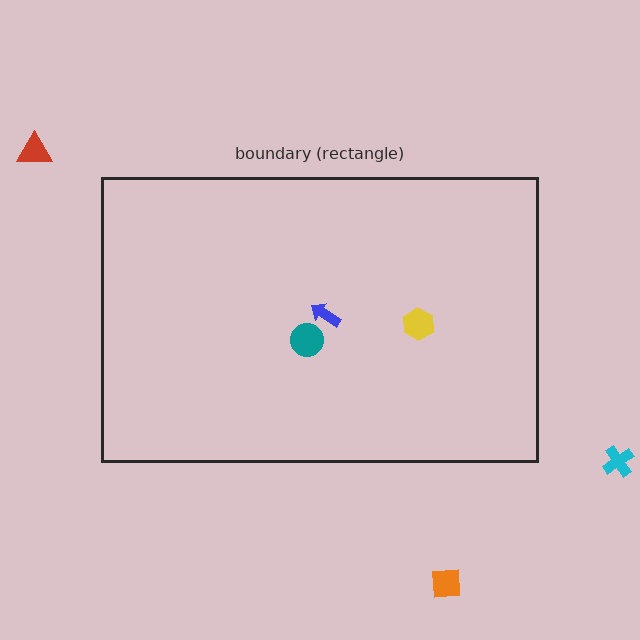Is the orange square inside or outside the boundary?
Outside.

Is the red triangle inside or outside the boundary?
Outside.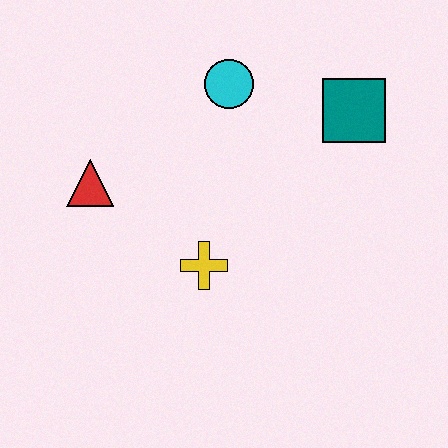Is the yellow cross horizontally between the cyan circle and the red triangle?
Yes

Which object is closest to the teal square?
The cyan circle is closest to the teal square.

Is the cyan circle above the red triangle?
Yes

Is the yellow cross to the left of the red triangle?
No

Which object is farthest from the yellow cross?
The teal square is farthest from the yellow cross.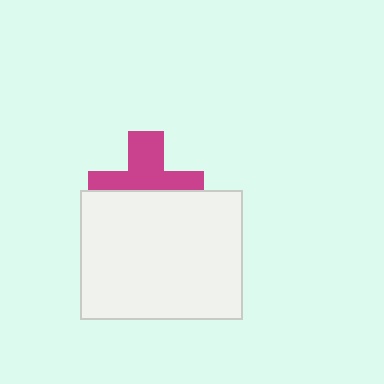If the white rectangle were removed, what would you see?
You would see the complete magenta cross.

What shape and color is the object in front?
The object in front is a white rectangle.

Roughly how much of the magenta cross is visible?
About half of it is visible (roughly 51%).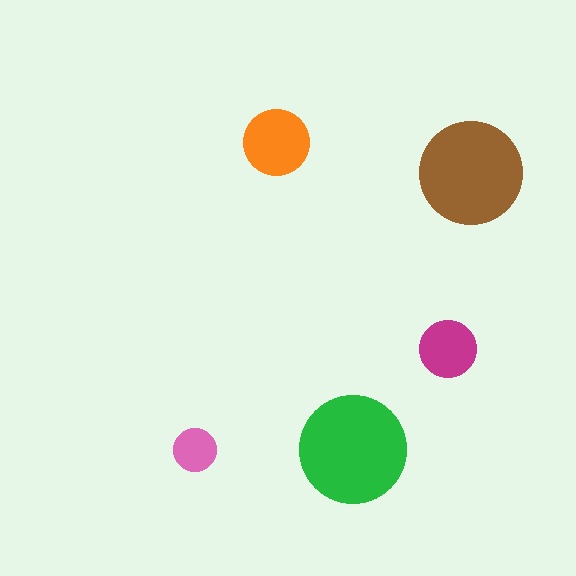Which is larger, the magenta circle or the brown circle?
The brown one.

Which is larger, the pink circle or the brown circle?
The brown one.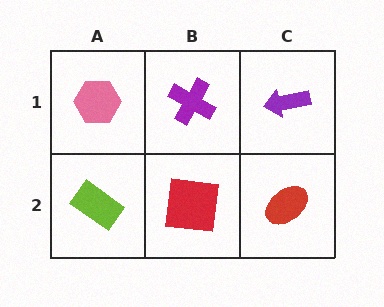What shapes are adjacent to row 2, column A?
A pink hexagon (row 1, column A), a red square (row 2, column B).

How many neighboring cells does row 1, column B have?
3.